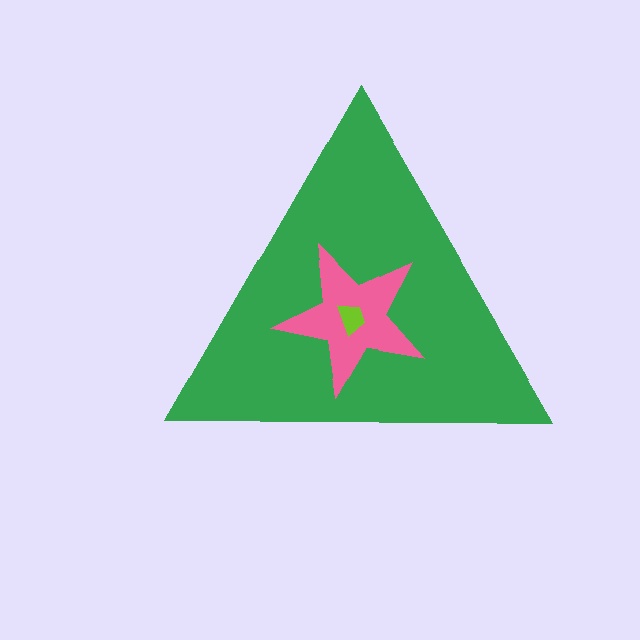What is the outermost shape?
The green triangle.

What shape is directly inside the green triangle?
The pink star.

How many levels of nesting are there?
3.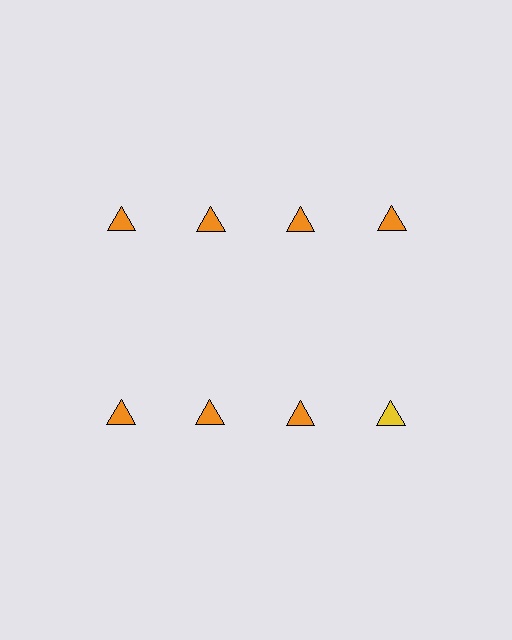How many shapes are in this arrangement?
There are 8 shapes arranged in a grid pattern.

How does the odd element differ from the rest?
It has a different color: yellow instead of orange.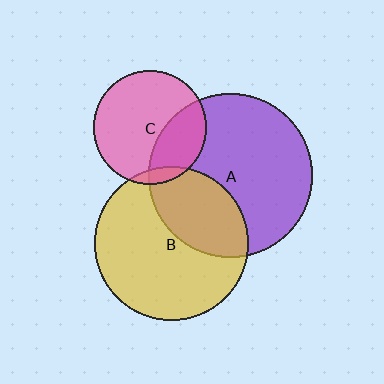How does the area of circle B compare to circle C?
Approximately 1.9 times.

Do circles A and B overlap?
Yes.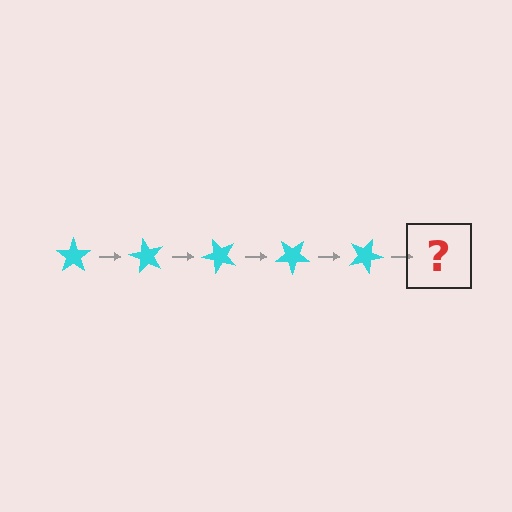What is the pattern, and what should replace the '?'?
The pattern is that the star rotates 60 degrees each step. The '?' should be a cyan star rotated 300 degrees.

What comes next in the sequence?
The next element should be a cyan star rotated 300 degrees.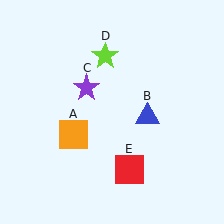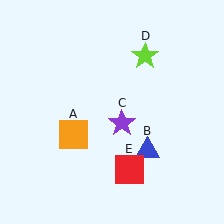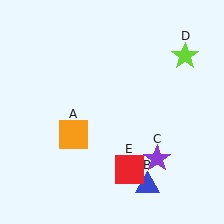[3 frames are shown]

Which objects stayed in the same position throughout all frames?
Orange square (object A) and red square (object E) remained stationary.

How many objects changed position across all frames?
3 objects changed position: blue triangle (object B), purple star (object C), lime star (object D).